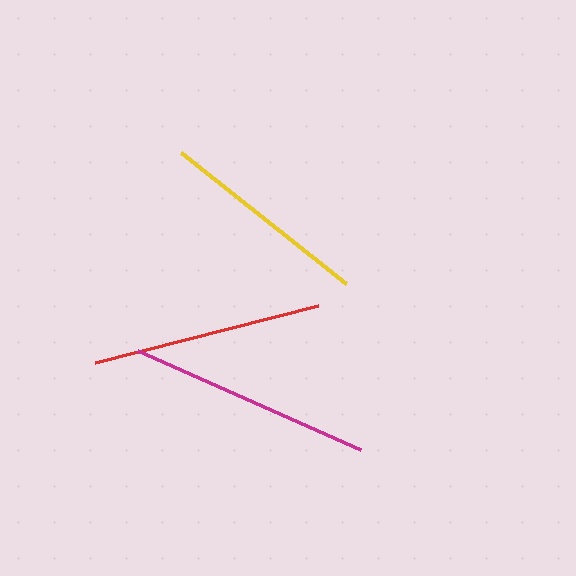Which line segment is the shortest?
The yellow line is the shortest at approximately 211 pixels.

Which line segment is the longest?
The magenta line is the longest at approximately 245 pixels.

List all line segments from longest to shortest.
From longest to shortest: magenta, red, yellow.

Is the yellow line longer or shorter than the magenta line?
The magenta line is longer than the yellow line.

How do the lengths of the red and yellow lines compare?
The red and yellow lines are approximately the same length.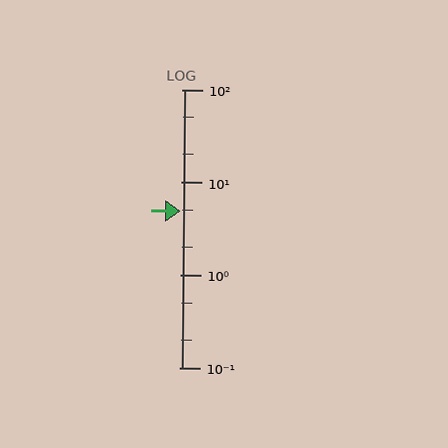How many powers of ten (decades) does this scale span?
The scale spans 3 decades, from 0.1 to 100.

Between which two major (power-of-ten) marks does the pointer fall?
The pointer is between 1 and 10.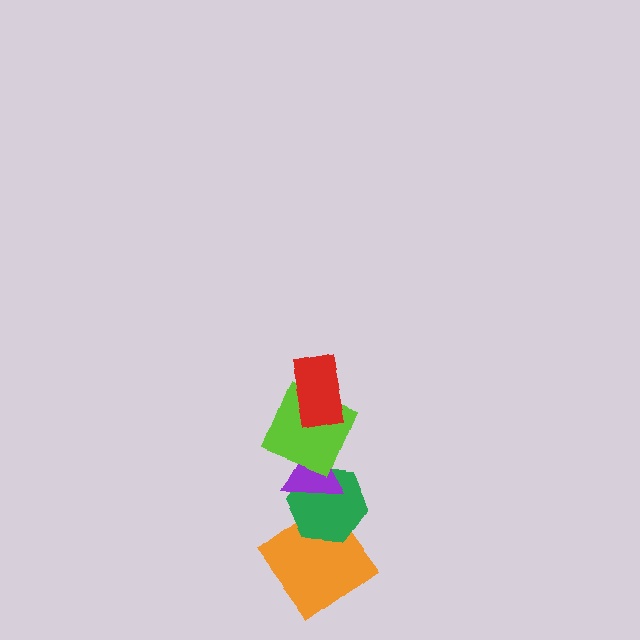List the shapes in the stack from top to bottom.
From top to bottom: the red rectangle, the lime square, the purple triangle, the green hexagon, the orange diamond.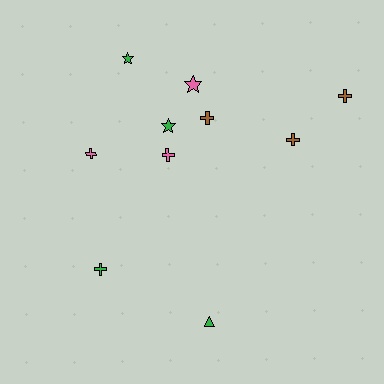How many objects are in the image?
There are 10 objects.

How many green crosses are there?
There is 1 green cross.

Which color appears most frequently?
Green, with 4 objects.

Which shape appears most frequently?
Cross, with 6 objects.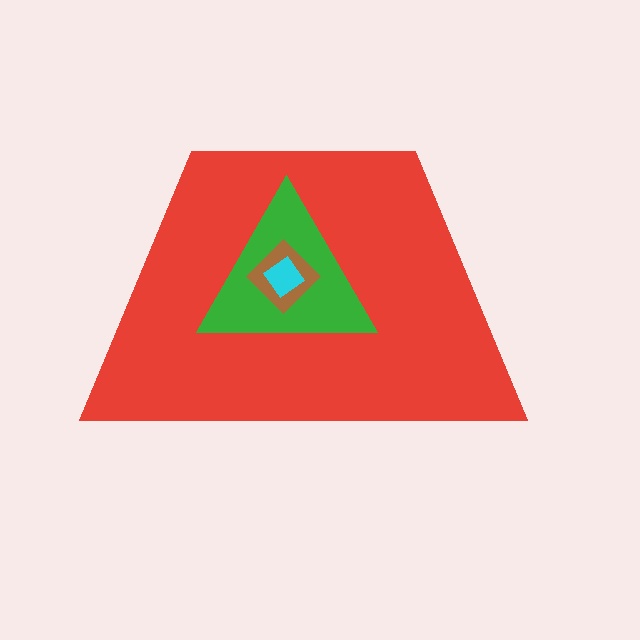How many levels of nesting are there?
4.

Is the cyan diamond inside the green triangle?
Yes.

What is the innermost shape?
The cyan diamond.